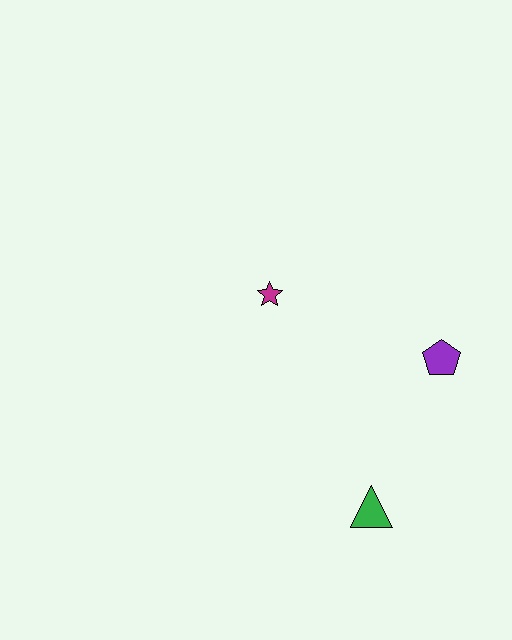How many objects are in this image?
There are 3 objects.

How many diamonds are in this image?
There are no diamonds.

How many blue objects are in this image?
There are no blue objects.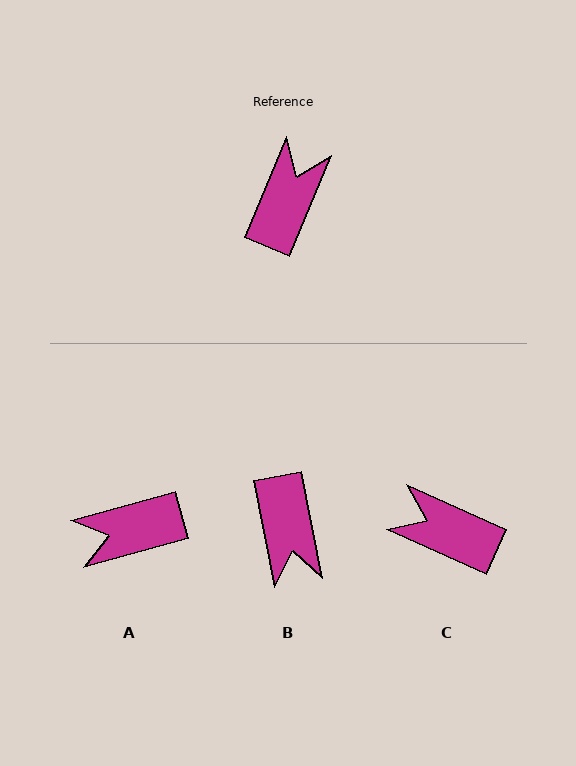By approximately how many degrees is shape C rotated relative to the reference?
Approximately 89 degrees counter-clockwise.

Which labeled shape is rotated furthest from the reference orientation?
B, about 146 degrees away.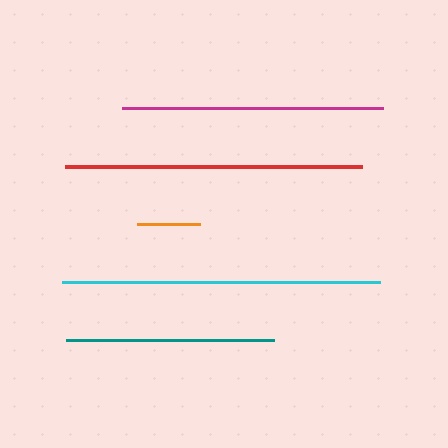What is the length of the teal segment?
The teal segment is approximately 208 pixels long.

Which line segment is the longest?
The cyan line is the longest at approximately 319 pixels.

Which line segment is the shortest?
The orange line is the shortest at approximately 63 pixels.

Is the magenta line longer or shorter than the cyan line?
The cyan line is longer than the magenta line.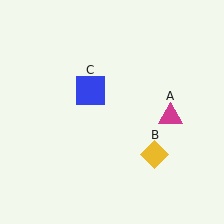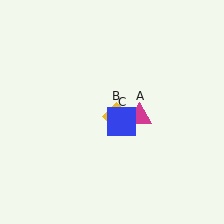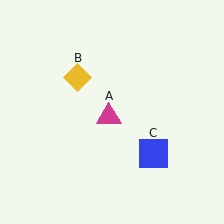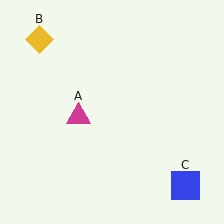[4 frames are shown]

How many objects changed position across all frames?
3 objects changed position: magenta triangle (object A), yellow diamond (object B), blue square (object C).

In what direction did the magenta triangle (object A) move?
The magenta triangle (object A) moved left.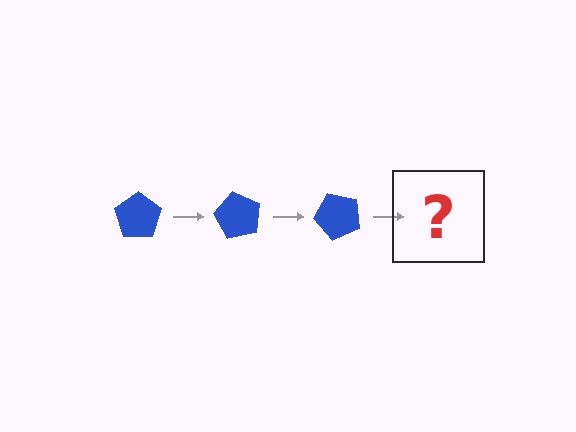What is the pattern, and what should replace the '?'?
The pattern is that the pentagon rotates 60 degrees each step. The '?' should be a blue pentagon rotated 180 degrees.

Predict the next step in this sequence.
The next step is a blue pentagon rotated 180 degrees.